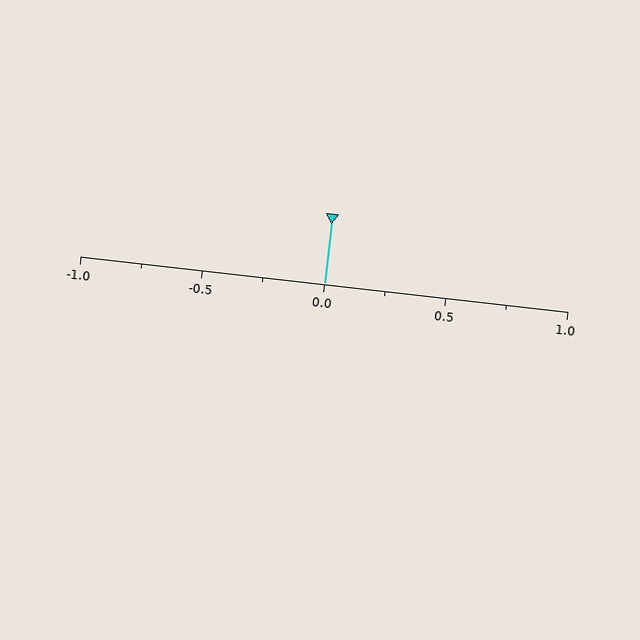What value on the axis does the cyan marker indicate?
The marker indicates approximately 0.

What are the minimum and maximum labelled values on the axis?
The axis runs from -1.0 to 1.0.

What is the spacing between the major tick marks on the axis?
The major ticks are spaced 0.5 apart.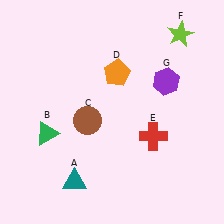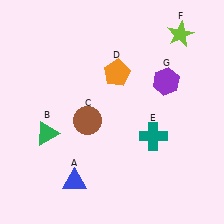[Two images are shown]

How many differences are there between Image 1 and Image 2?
There are 2 differences between the two images.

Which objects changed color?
A changed from teal to blue. E changed from red to teal.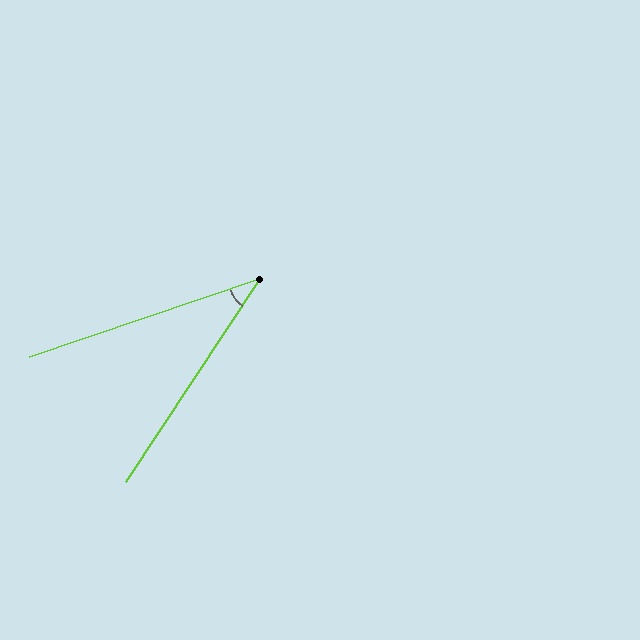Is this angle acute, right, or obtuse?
It is acute.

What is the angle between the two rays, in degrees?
Approximately 38 degrees.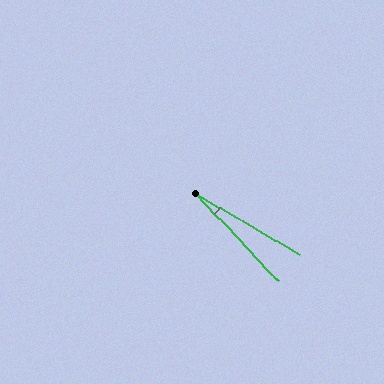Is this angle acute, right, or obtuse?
It is acute.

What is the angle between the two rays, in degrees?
Approximately 17 degrees.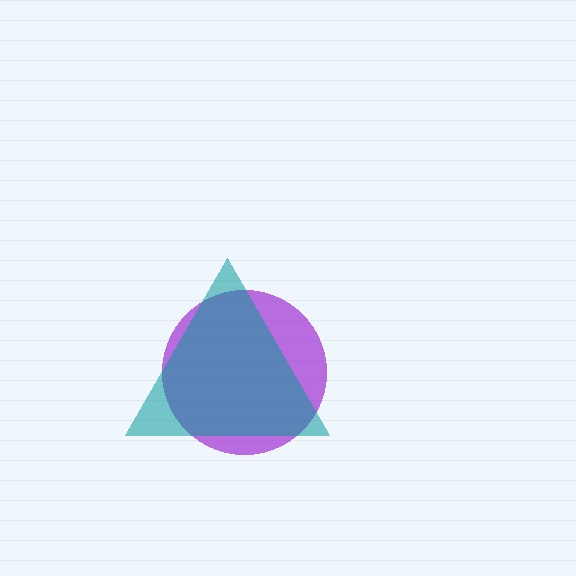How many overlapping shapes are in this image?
There are 2 overlapping shapes in the image.